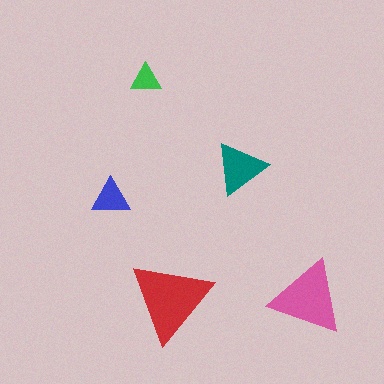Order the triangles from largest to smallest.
the red one, the pink one, the teal one, the blue one, the green one.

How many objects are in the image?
There are 5 objects in the image.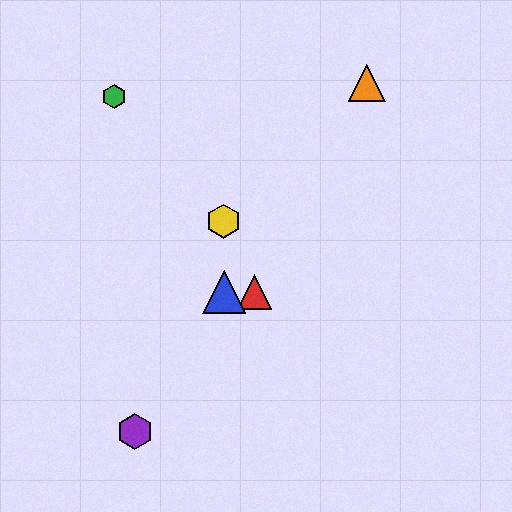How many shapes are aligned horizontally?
2 shapes (the red triangle, the blue triangle) are aligned horizontally.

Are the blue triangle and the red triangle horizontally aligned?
Yes, both are at y≈292.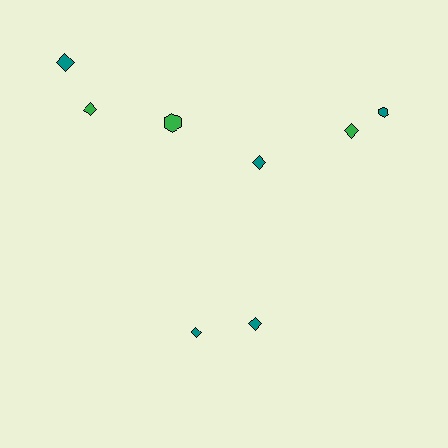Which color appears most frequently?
Teal, with 5 objects.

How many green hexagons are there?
There is 1 green hexagon.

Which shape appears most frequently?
Diamond, with 6 objects.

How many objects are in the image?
There are 8 objects.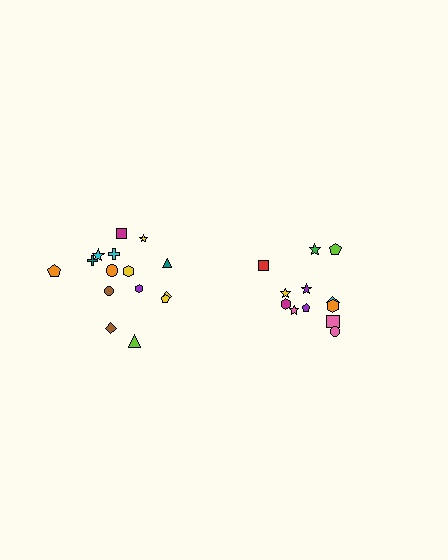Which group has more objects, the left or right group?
The left group.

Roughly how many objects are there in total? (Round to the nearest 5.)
Roughly 25 objects in total.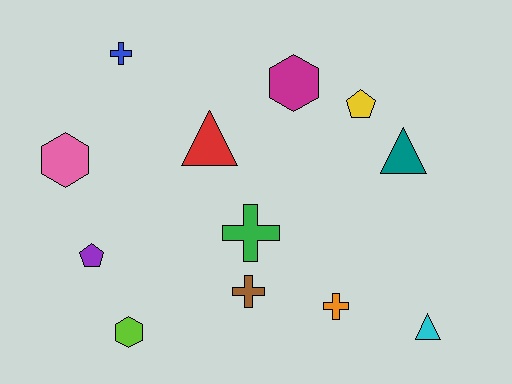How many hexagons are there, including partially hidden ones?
There are 3 hexagons.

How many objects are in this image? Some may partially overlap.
There are 12 objects.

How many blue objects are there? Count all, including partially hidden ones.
There is 1 blue object.